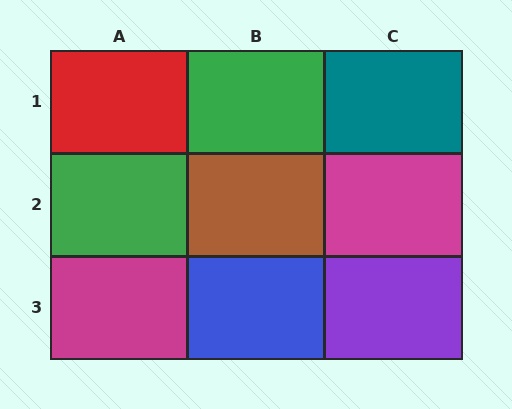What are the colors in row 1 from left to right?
Red, green, teal.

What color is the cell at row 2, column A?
Green.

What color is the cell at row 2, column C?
Magenta.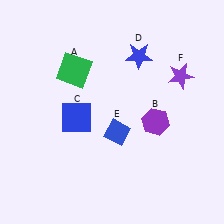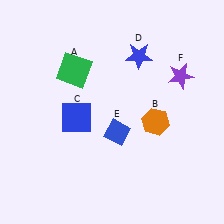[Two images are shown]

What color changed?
The hexagon (B) changed from purple in Image 1 to orange in Image 2.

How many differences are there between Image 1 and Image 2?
There is 1 difference between the two images.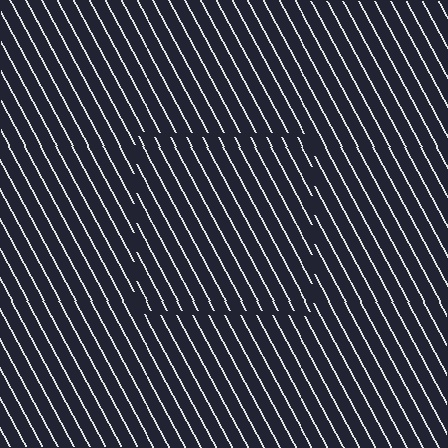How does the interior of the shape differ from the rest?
The interior of the shape contains the same grating, shifted by half a period — the contour is defined by the phase discontinuity where line-ends from the inner and outer gratings abut.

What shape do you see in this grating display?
An illusory square. The interior of the shape contains the same grating, shifted by half a period — the contour is defined by the phase discontinuity where line-ends from the inner and outer gratings abut.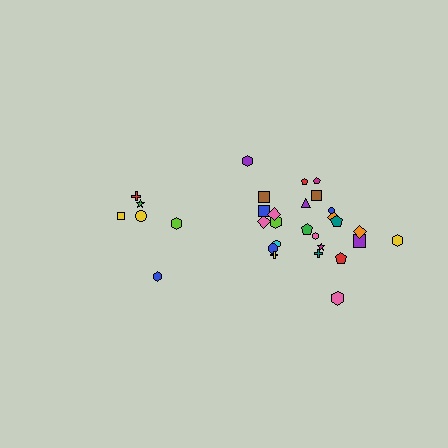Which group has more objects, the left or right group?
The right group.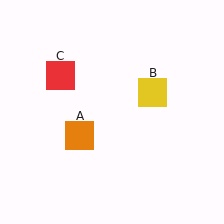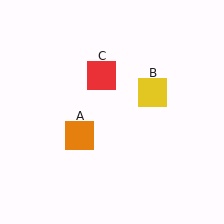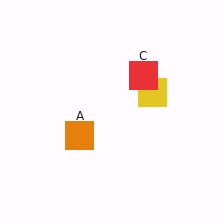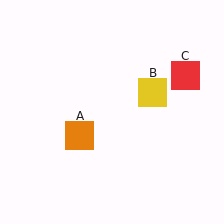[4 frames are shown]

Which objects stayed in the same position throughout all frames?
Orange square (object A) and yellow square (object B) remained stationary.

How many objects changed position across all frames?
1 object changed position: red square (object C).